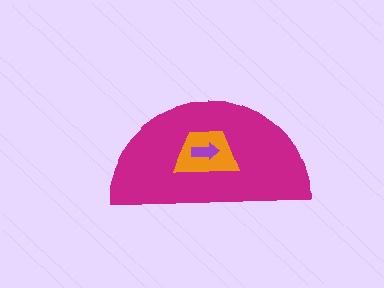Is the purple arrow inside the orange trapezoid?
Yes.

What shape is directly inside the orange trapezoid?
The purple arrow.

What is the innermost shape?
The purple arrow.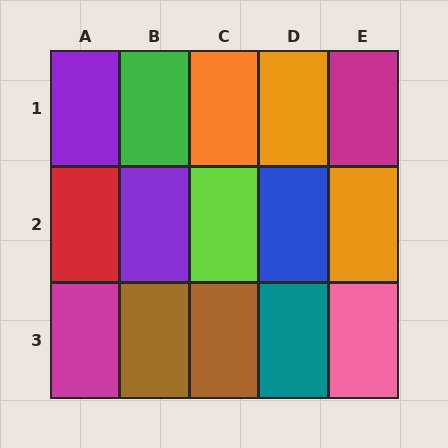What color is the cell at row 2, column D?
Blue.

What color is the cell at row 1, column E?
Magenta.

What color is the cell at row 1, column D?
Orange.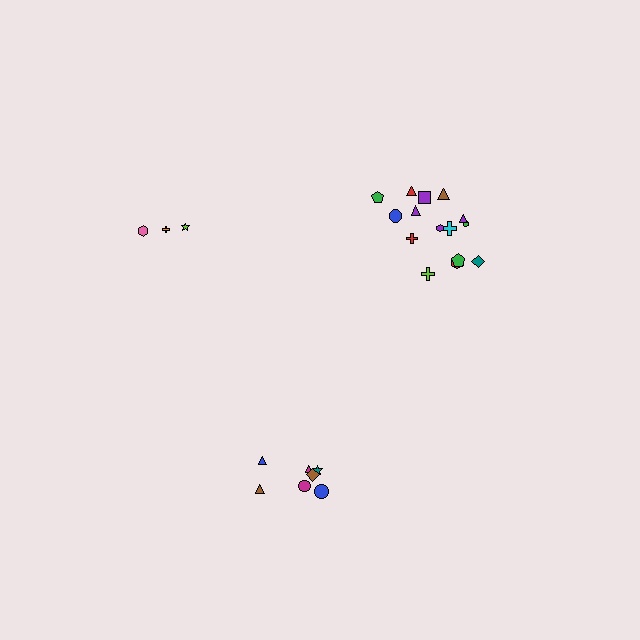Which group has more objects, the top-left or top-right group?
The top-right group.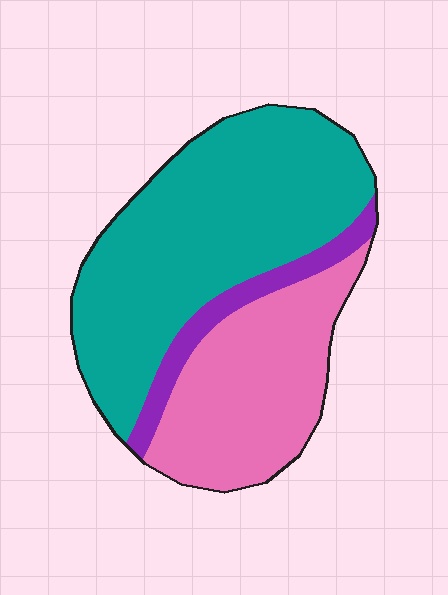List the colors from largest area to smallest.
From largest to smallest: teal, pink, purple.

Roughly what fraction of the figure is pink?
Pink takes up between a quarter and a half of the figure.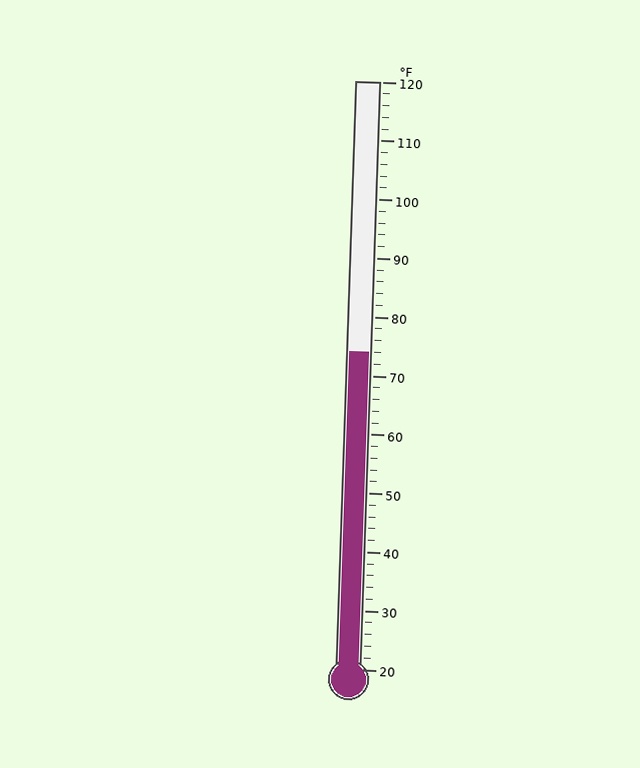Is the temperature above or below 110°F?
The temperature is below 110°F.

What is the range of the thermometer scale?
The thermometer scale ranges from 20°F to 120°F.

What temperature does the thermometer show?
The thermometer shows approximately 74°F.